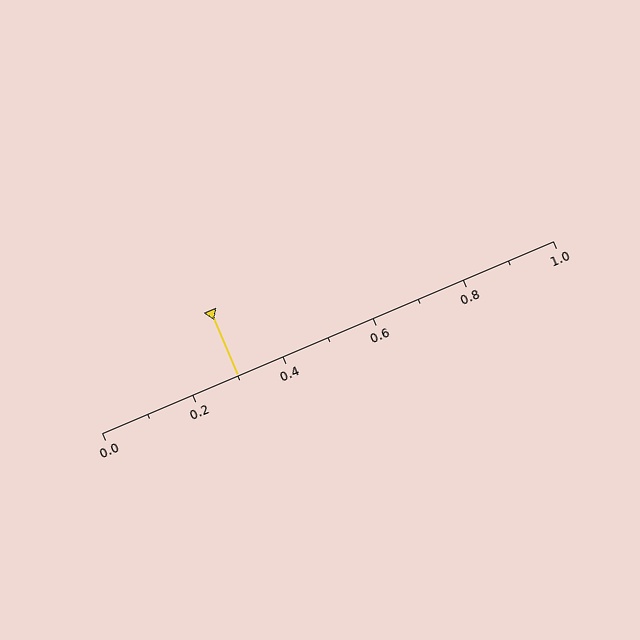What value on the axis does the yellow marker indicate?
The marker indicates approximately 0.3.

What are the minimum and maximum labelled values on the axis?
The axis runs from 0.0 to 1.0.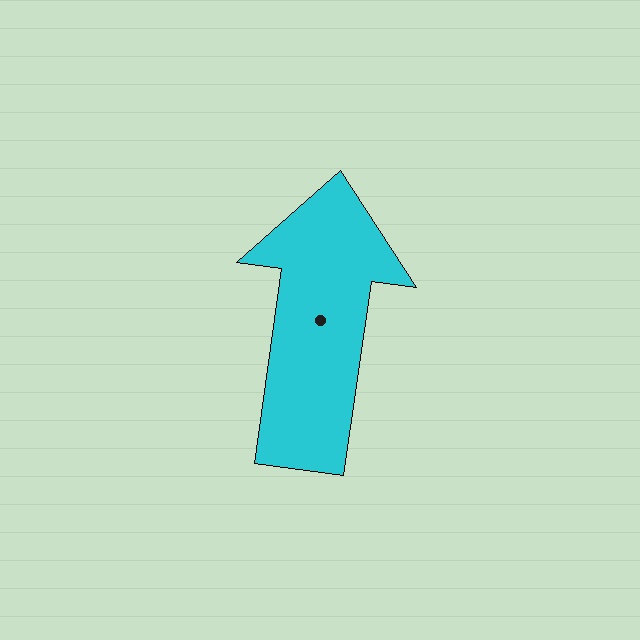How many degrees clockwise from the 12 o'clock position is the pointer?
Approximately 8 degrees.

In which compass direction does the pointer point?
North.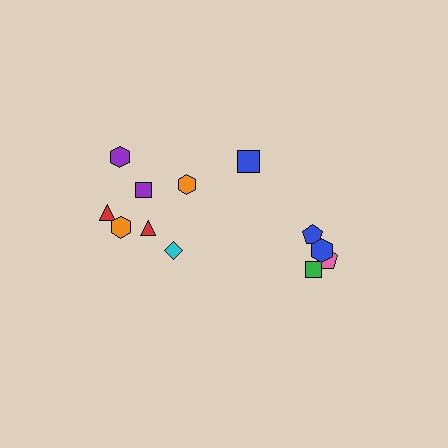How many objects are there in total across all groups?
There are 12 objects.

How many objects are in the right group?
There are 5 objects.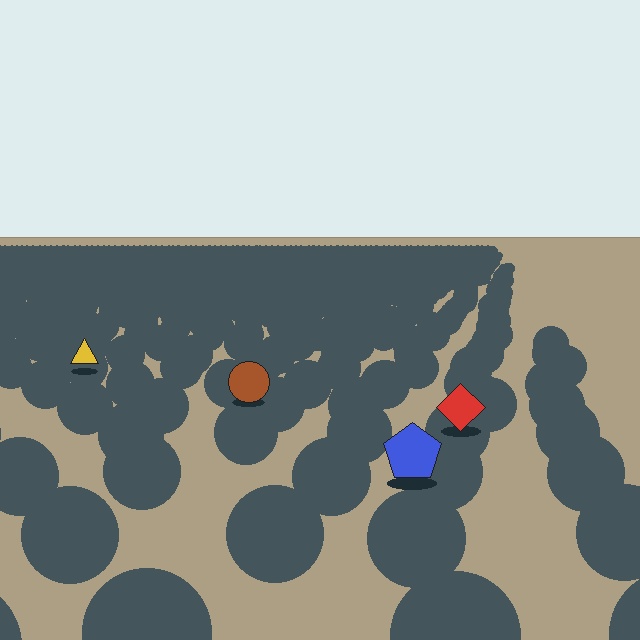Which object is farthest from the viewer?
The yellow triangle is farthest from the viewer. It appears smaller and the ground texture around it is denser.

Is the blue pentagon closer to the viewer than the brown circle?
Yes. The blue pentagon is closer — you can tell from the texture gradient: the ground texture is coarser near it.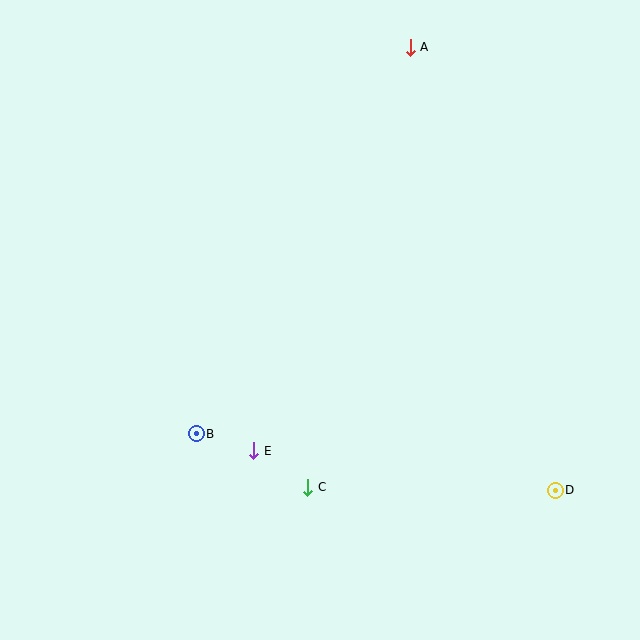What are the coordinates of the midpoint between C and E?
The midpoint between C and E is at (281, 469).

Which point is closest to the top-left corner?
Point A is closest to the top-left corner.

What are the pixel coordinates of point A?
Point A is at (410, 47).